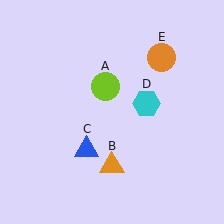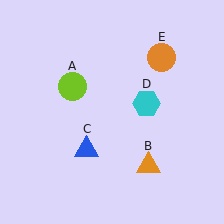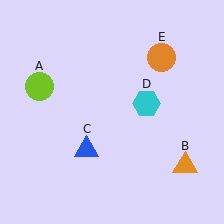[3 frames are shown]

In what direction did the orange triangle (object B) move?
The orange triangle (object B) moved right.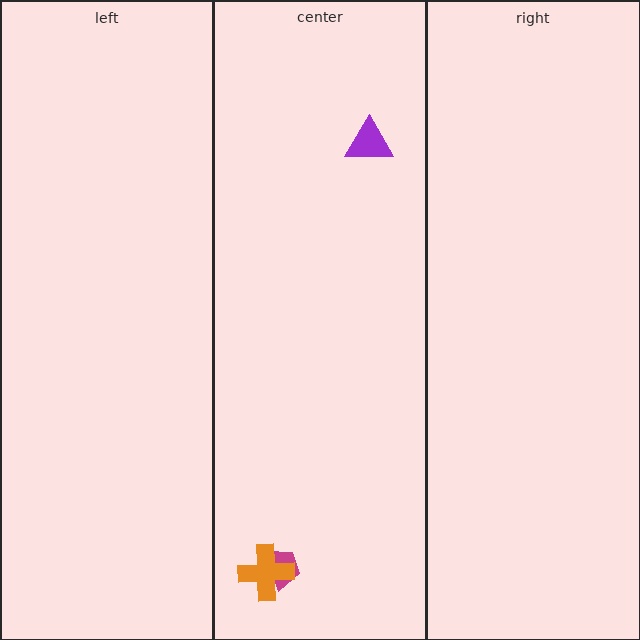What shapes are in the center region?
The magenta trapezoid, the purple triangle, the orange cross.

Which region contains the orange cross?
The center region.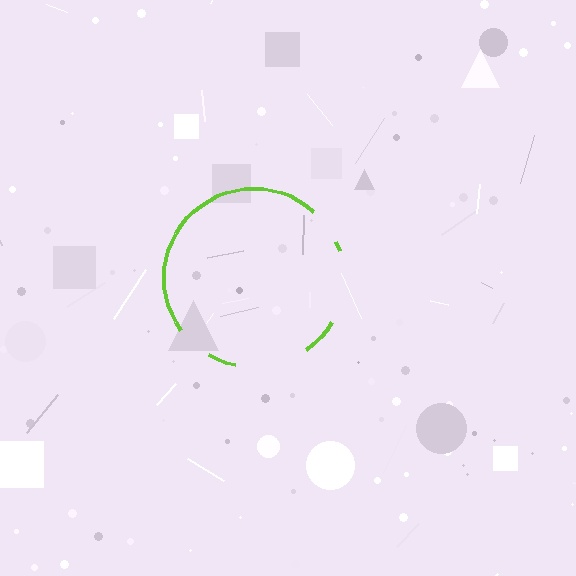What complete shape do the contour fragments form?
The contour fragments form a circle.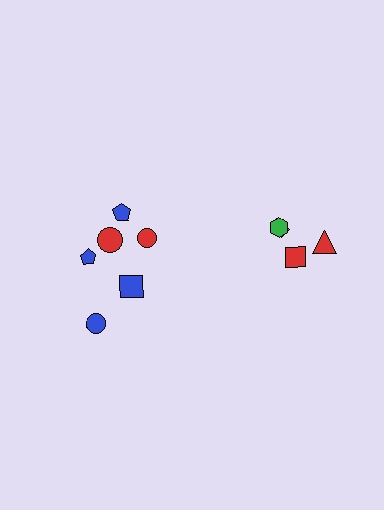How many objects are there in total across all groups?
There are 10 objects.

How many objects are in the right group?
There are 4 objects.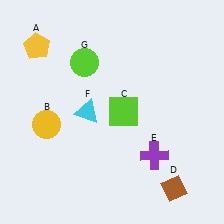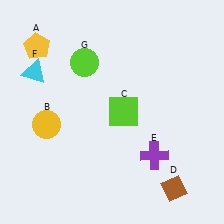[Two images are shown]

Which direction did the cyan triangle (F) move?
The cyan triangle (F) moved left.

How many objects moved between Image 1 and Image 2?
1 object moved between the two images.